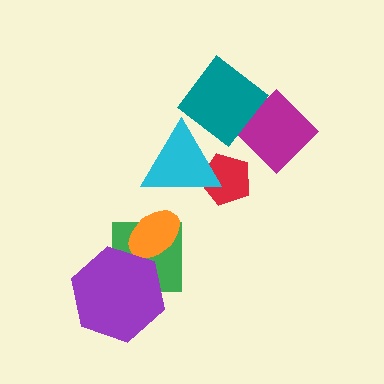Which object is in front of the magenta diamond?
The teal diamond is in front of the magenta diamond.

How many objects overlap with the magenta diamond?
1 object overlaps with the magenta diamond.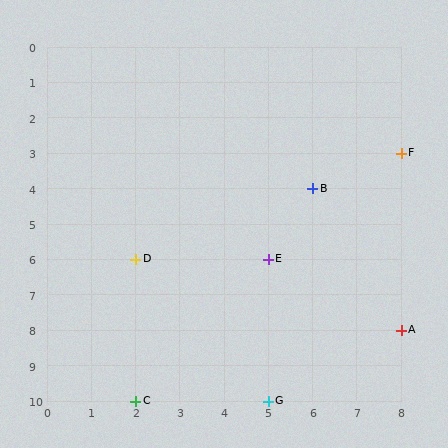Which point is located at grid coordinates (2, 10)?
Point C is at (2, 10).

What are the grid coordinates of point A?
Point A is at grid coordinates (8, 8).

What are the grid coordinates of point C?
Point C is at grid coordinates (2, 10).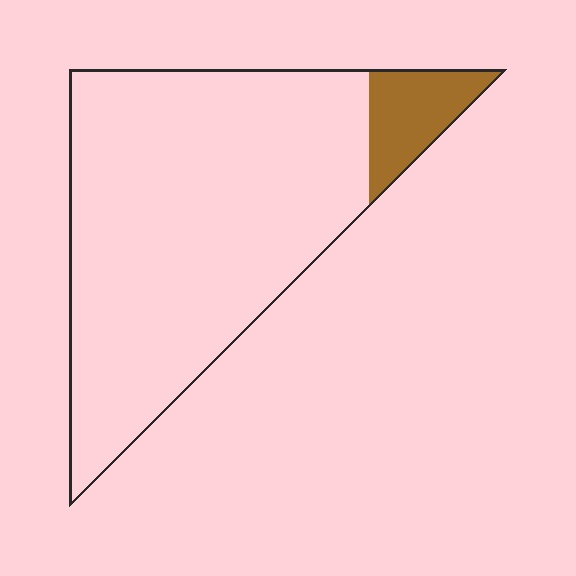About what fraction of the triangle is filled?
About one tenth (1/10).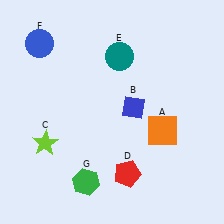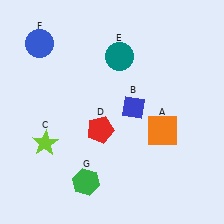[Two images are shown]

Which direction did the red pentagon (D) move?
The red pentagon (D) moved up.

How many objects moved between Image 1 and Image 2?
1 object moved between the two images.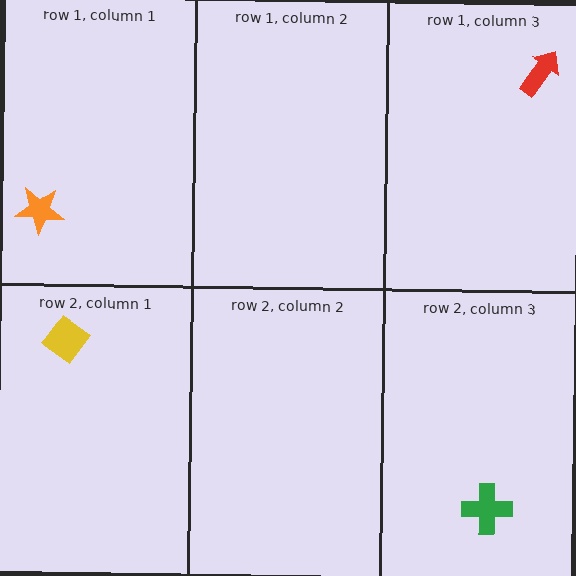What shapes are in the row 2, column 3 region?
The green cross.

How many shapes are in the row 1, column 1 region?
1.